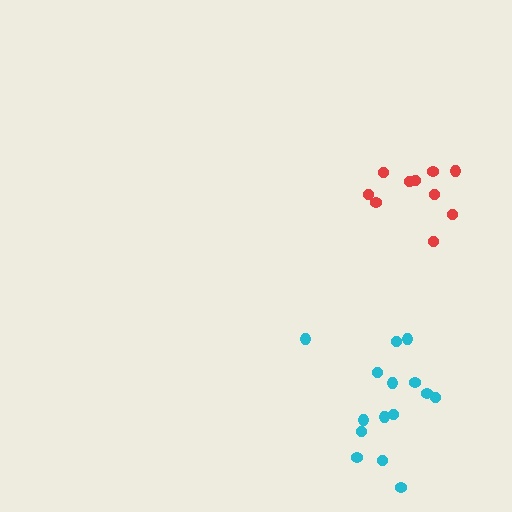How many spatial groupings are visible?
There are 2 spatial groupings.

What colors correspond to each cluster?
The clusters are colored: cyan, red.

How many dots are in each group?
Group 1: 15 dots, Group 2: 10 dots (25 total).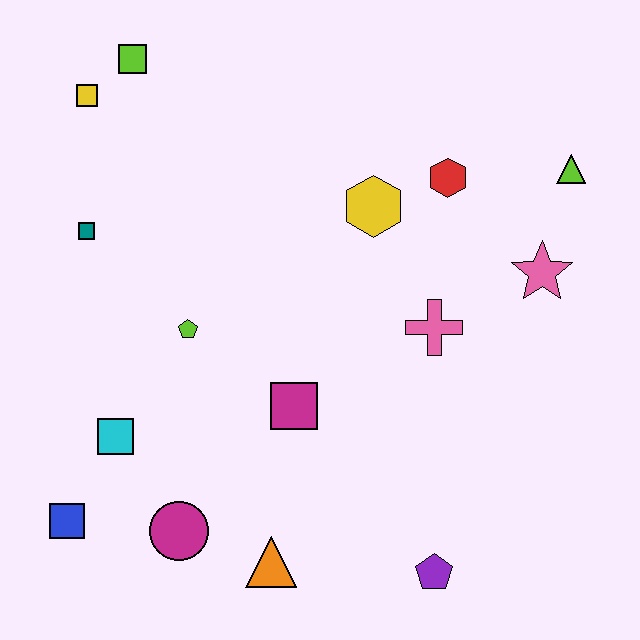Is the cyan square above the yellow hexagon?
No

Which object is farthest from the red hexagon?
The blue square is farthest from the red hexagon.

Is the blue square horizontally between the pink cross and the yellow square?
No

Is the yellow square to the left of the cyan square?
Yes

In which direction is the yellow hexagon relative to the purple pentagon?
The yellow hexagon is above the purple pentagon.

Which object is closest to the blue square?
The cyan square is closest to the blue square.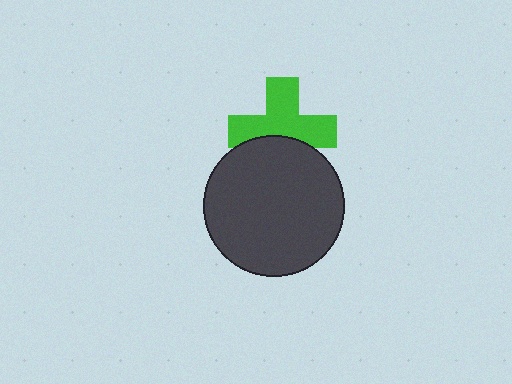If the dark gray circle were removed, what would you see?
You would see the complete green cross.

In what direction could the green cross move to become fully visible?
The green cross could move up. That would shift it out from behind the dark gray circle entirely.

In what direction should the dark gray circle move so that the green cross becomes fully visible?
The dark gray circle should move down. That is the shortest direction to clear the overlap and leave the green cross fully visible.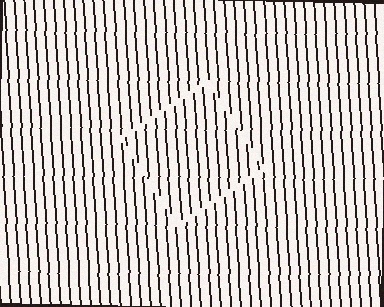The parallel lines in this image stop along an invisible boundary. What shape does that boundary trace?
An illusory square. The interior of the shape contains the same grating, shifted by half a period — the contour is defined by the phase discontinuity where line-ends from the inner and outer gratings abut.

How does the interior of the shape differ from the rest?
The interior of the shape contains the same grating, shifted by half a period — the contour is defined by the phase discontinuity where line-ends from the inner and outer gratings abut.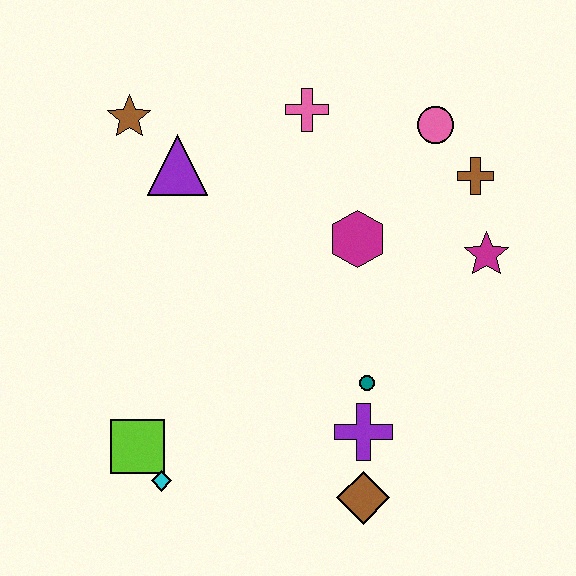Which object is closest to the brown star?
The purple triangle is closest to the brown star.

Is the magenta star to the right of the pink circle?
Yes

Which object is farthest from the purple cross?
The brown star is farthest from the purple cross.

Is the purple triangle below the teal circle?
No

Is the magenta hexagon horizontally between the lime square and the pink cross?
No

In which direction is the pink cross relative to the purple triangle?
The pink cross is to the right of the purple triangle.